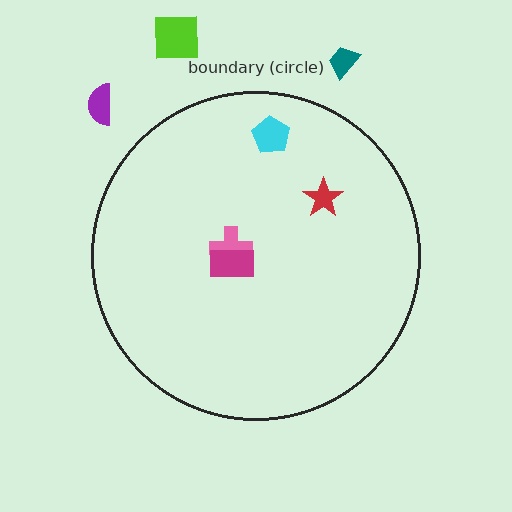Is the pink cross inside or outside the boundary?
Inside.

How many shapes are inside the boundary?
4 inside, 3 outside.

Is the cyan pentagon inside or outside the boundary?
Inside.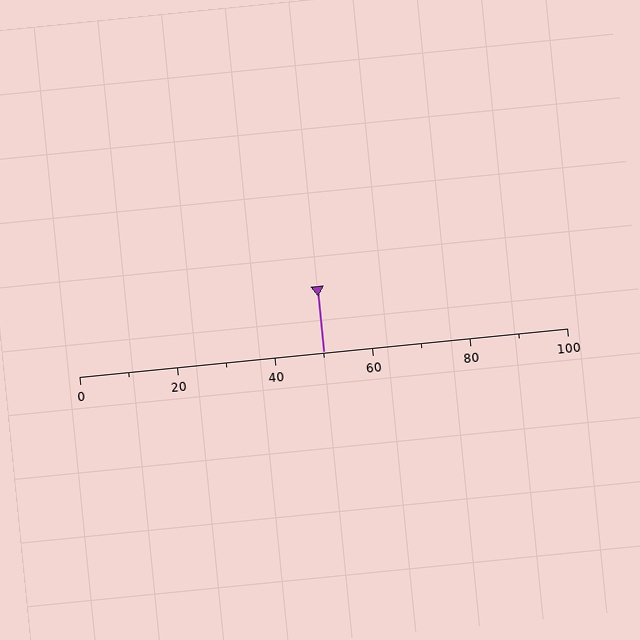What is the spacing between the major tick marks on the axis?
The major ticks are spaced 20 apart.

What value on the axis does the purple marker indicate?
The marker indicates approximately 50.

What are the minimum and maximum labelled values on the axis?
The axis runs from 0 to 100.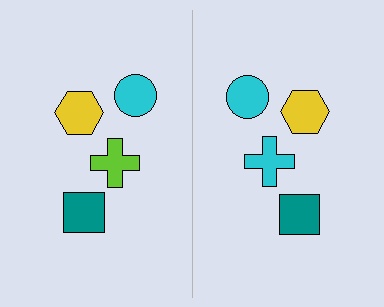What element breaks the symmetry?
The cyan cross on the right side breaks the symmetry — its mirror counterpart is lime.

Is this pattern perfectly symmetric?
No, the pattern is not perfectly symmetric. The cyan cross on the right side breaks the symmetry — its mirror counterpart is lime.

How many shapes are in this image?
There are 8 shapes in this image.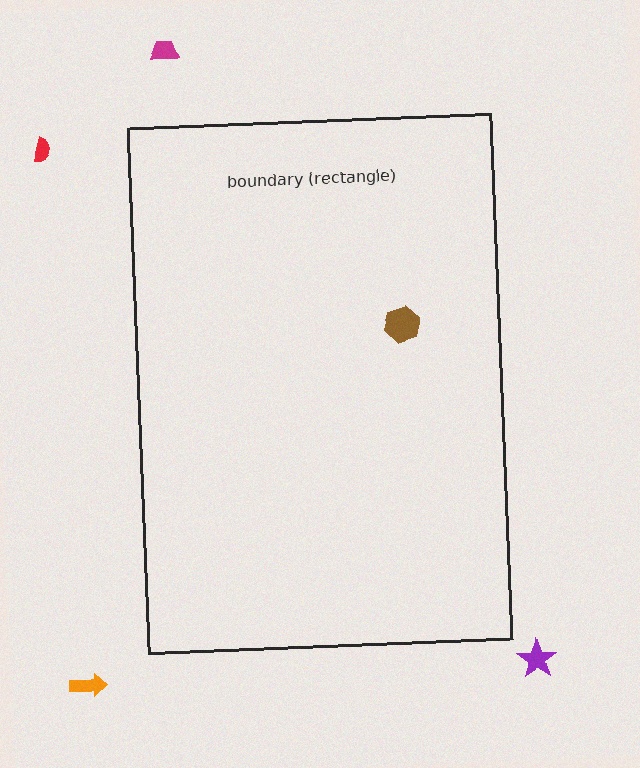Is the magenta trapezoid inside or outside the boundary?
Outside.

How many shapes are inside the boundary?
1 inside, 4 outside.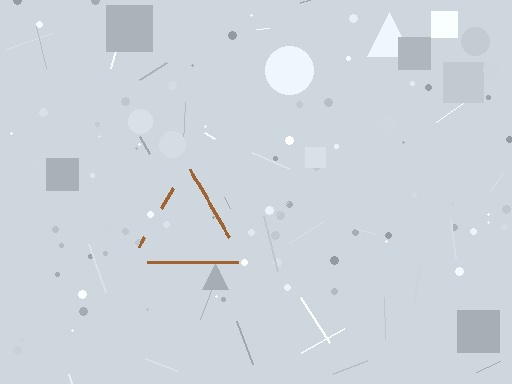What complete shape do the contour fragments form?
The contour fragments form a triangle.